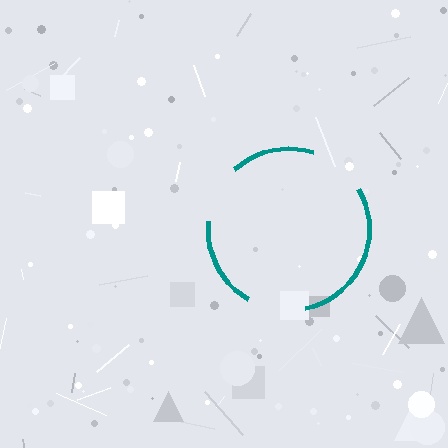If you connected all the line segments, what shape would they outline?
They would outline a circle.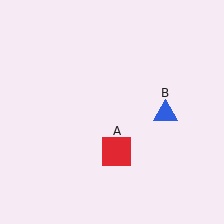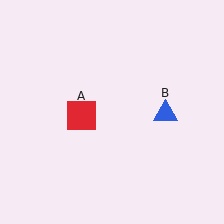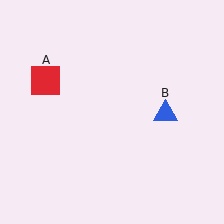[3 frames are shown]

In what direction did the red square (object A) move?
The red square (object A) moved up and to the left.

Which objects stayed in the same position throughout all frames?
Blue triangle (object B) remained stationary.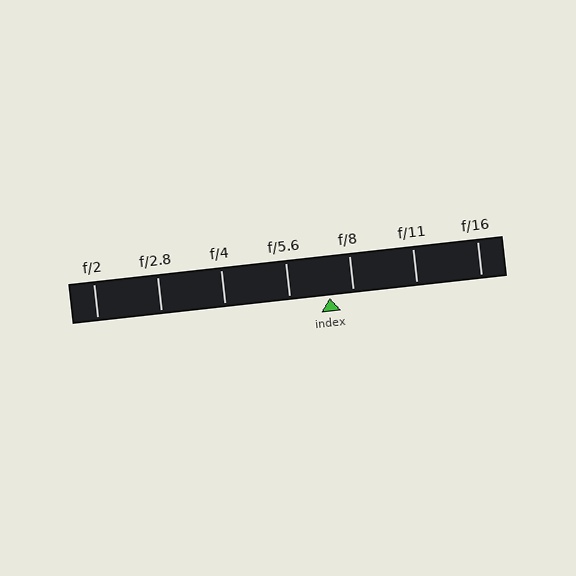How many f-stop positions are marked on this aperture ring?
There are 7 f-stop positions marked.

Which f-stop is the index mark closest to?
The index mark is closest to f/8.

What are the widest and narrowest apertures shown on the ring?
The widest aperture shown is f/2 and the narrowest is f/16.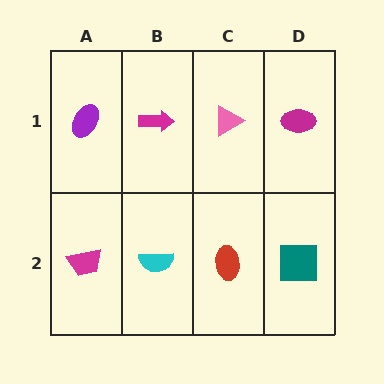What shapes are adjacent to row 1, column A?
A magenta trapezoid (row 2, column A), a magenta arrow (row 1, column B).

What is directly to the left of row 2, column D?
A red ellipse.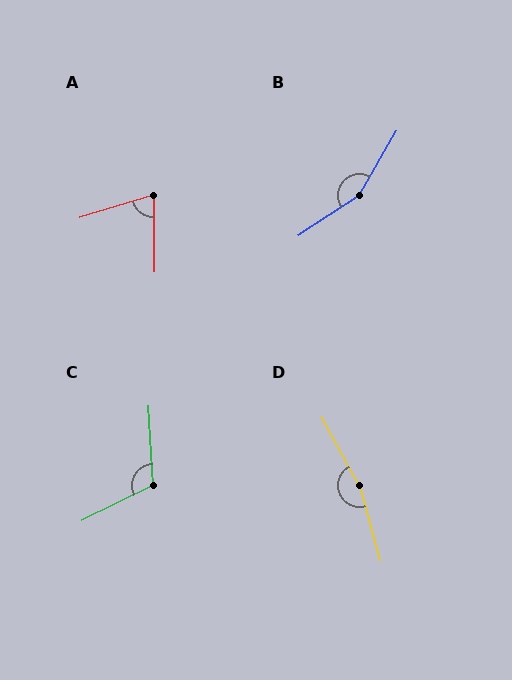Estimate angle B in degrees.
Approximately 154 degrees.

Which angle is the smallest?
A, at approximately 74 degrees.